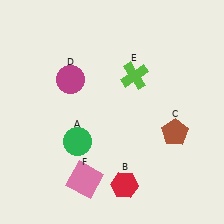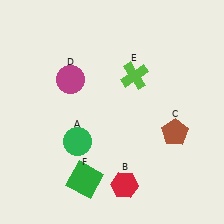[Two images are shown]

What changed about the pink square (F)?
In Image 1, F is pink. In Image 2, it changed to green.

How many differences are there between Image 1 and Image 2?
There is 1 difference between the two images.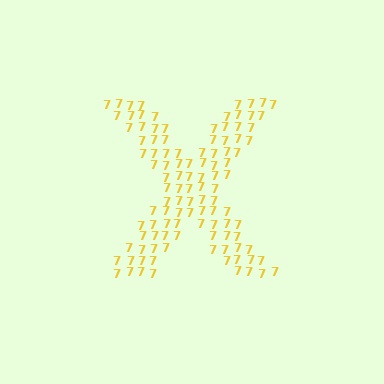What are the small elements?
The small elements are digit 7's.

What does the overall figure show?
The overall figure shows the letter X.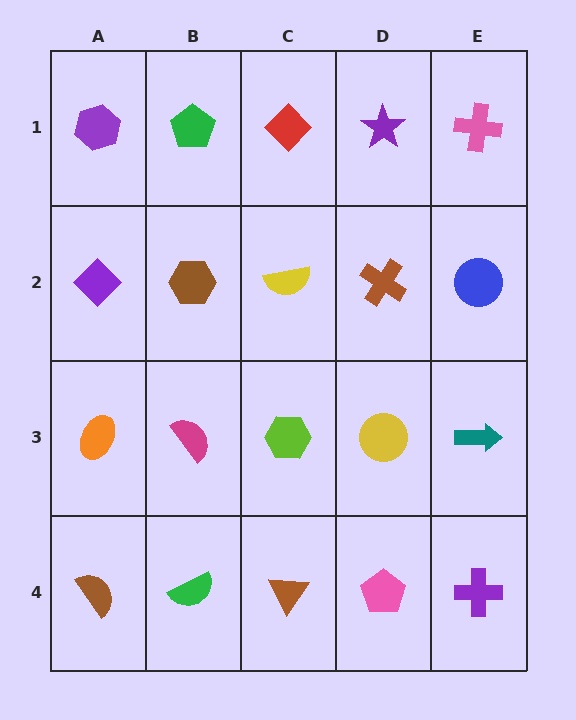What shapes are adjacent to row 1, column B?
A brown hexagon (row 2, column B), a purple hexagon (row 1, column A), a red diamond (row 1, column C).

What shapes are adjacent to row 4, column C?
A lime hexagon (row 3, column C), a green semicircle (row 4, column B), a pink pentagon (row 4, column D).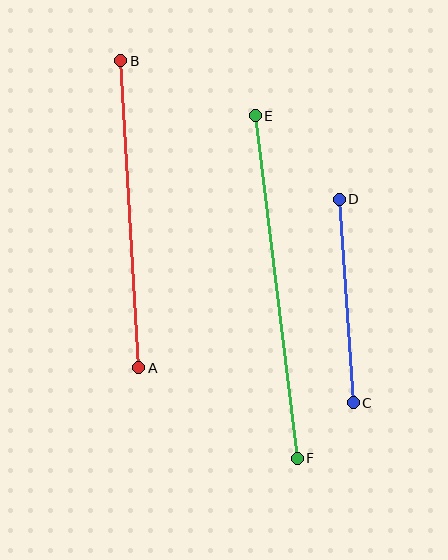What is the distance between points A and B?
The distance is approximately 308 pixels.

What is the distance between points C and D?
The distance is approximately 204 pixels.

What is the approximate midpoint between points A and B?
The midpoint is at approximately (130, 214) pixels.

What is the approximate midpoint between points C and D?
The midpoint is at approximately (346, 301) pixels.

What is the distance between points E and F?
The distance is approximately 345 pixels.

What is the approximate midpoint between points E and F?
The midpoint is at approximately (276, 287) pixels.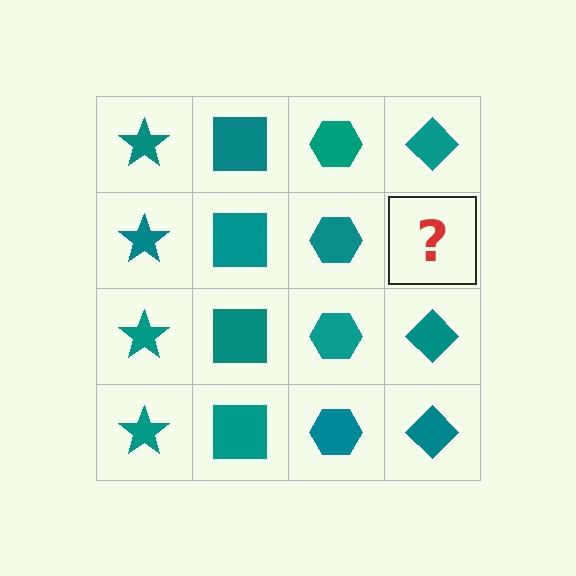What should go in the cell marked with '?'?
The missing cell should contain a teal diamond.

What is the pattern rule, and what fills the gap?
The rule is that each column has a consistent shape. The gap should be filled with a teal diamond.